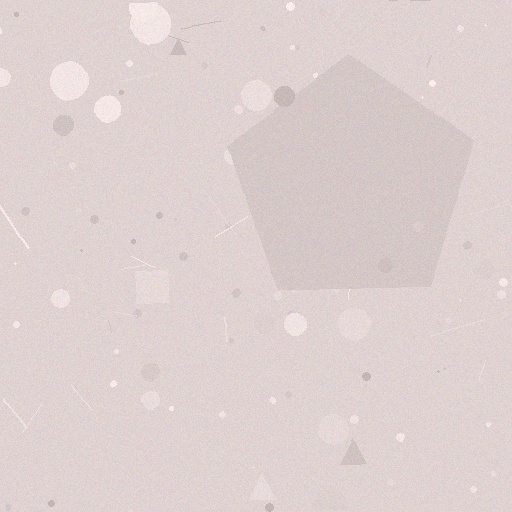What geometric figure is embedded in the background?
A pentagon is embedded in the background.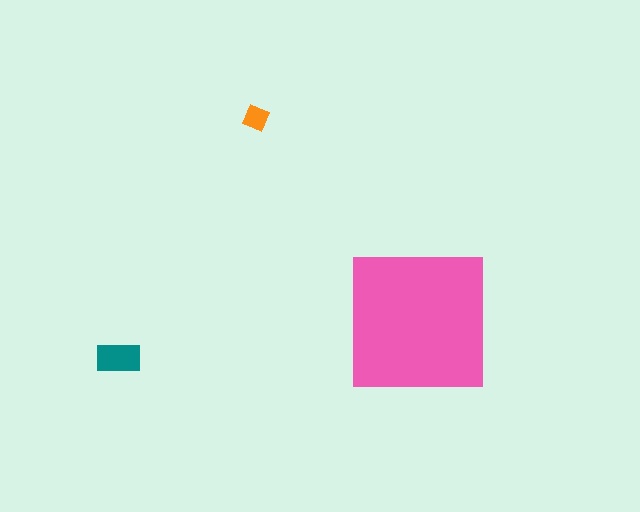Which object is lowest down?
The teal rectangle is bottommost.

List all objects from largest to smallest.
The pink square, the teal rectangle, the orange diamond.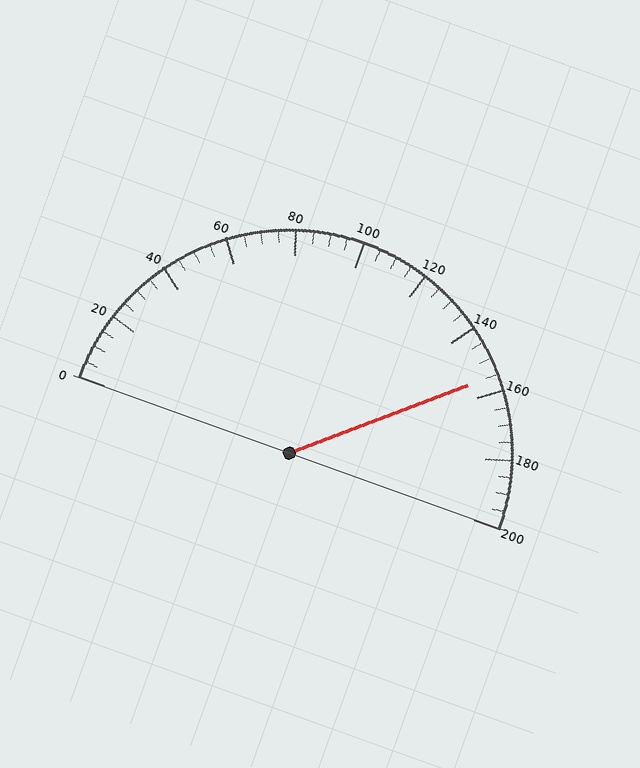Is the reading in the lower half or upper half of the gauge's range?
The reading is in the upper half of the range (0 to 200).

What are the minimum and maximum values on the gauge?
The gauge ranges from 0 to 200.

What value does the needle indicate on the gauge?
The needle indicates approximately 155.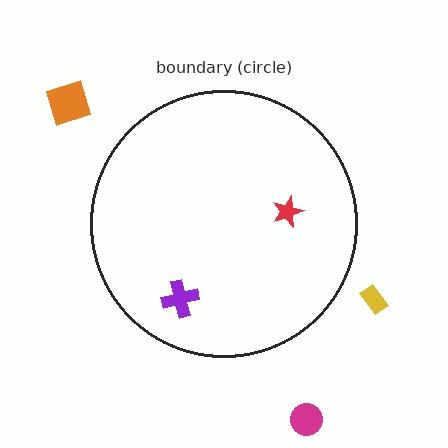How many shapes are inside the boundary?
2 inside, 3 outside.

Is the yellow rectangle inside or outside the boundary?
Outside.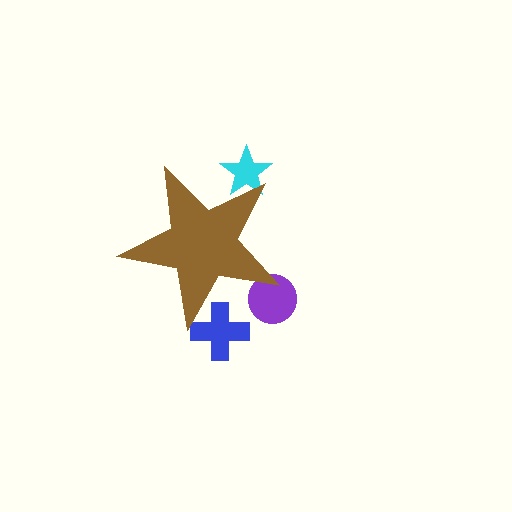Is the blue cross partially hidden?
Yes, the blue cross is partially hidden behind the brown star.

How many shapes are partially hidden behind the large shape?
3 shapes are partially hidden.